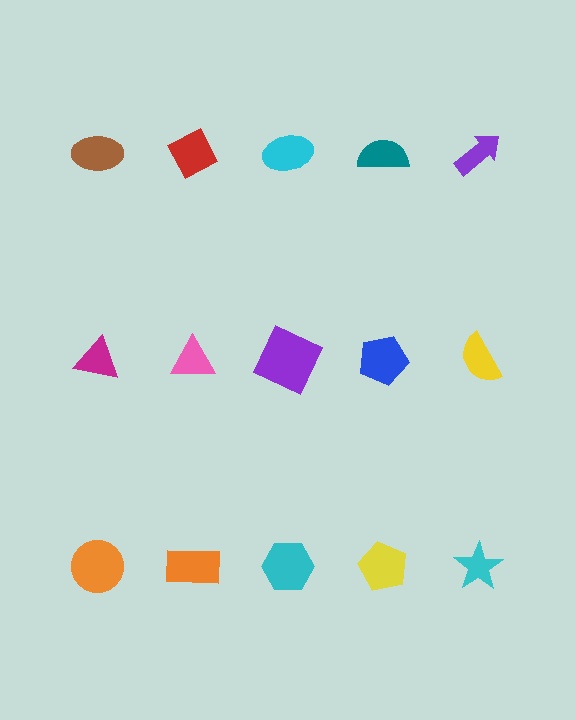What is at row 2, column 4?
A blue pentagon.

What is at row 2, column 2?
A pink triangle.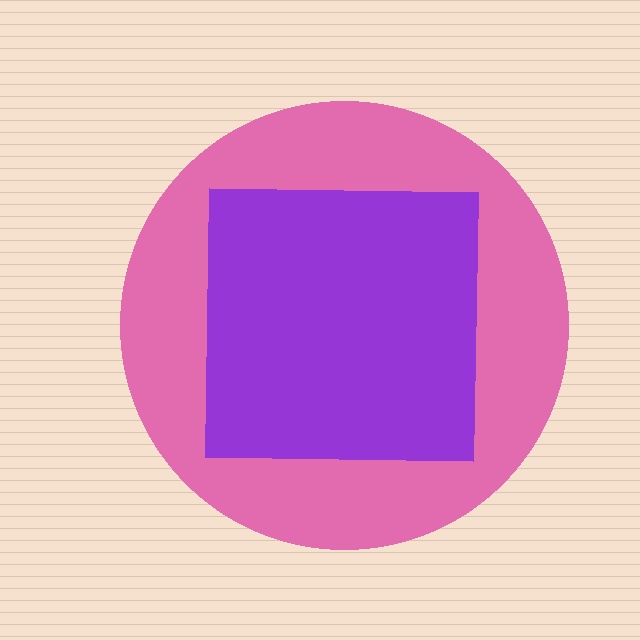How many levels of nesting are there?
2.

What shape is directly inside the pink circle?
The purple square.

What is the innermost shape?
The purple square.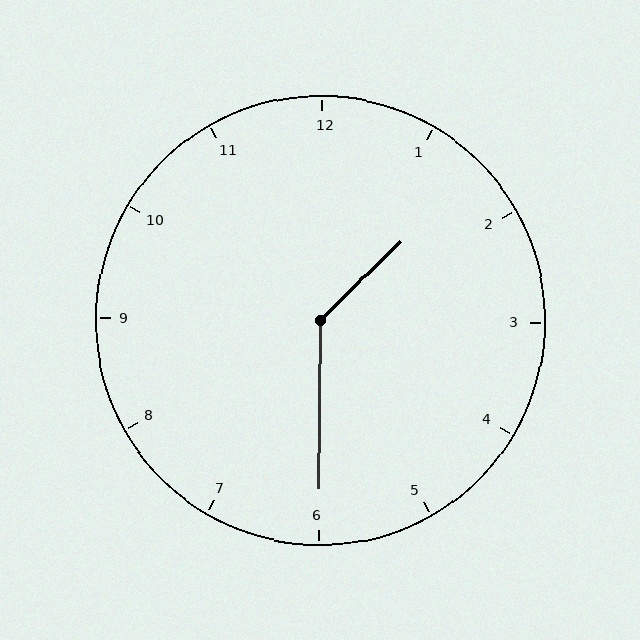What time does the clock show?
1:30.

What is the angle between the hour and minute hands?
Approximately 135 degrees.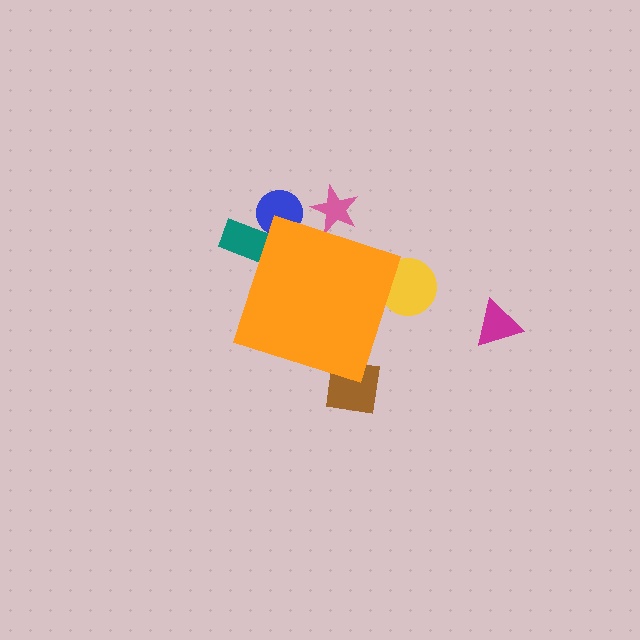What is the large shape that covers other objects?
An orange diamond.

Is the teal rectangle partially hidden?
Yes, the teal rectangle is partially hidden behind the orange diamond.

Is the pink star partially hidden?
Yes, the pink star is partially hidden behind the orange diamond.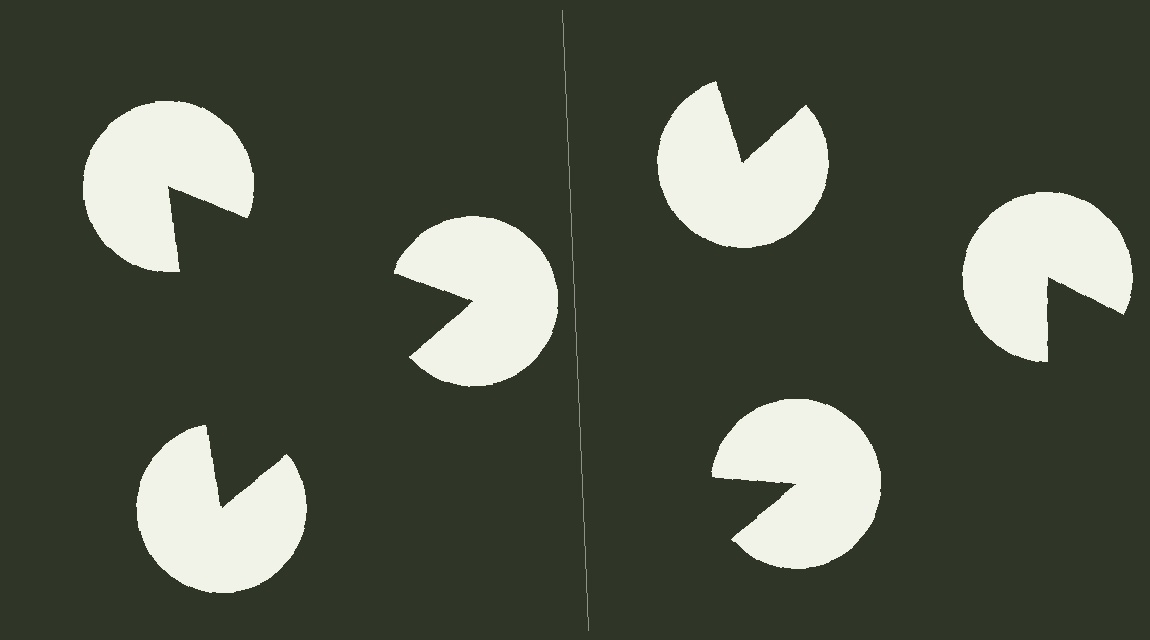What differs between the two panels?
The pac-man discs are positioned identically on both sides; only the wedge orientations differ. On the left they align to a triangle; on the right they are misaligned.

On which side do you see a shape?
An illusory triangle appears on the left side. On the right side the wedge cuts are rotated, so no coherent shape forms.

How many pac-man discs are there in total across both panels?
6 — 3 on each side.